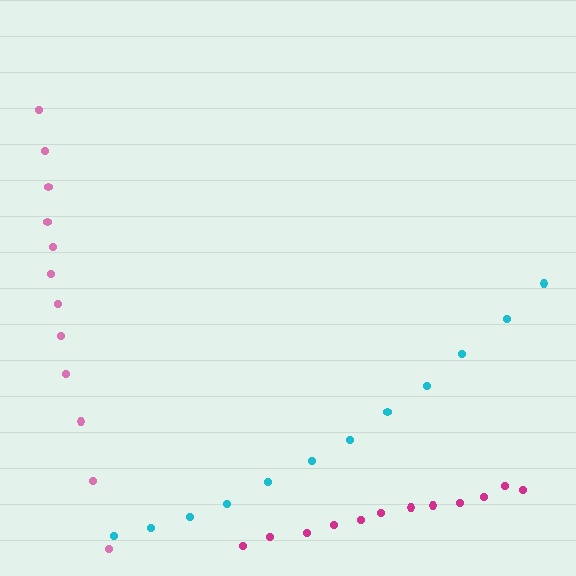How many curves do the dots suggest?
There are 3 distinct paths.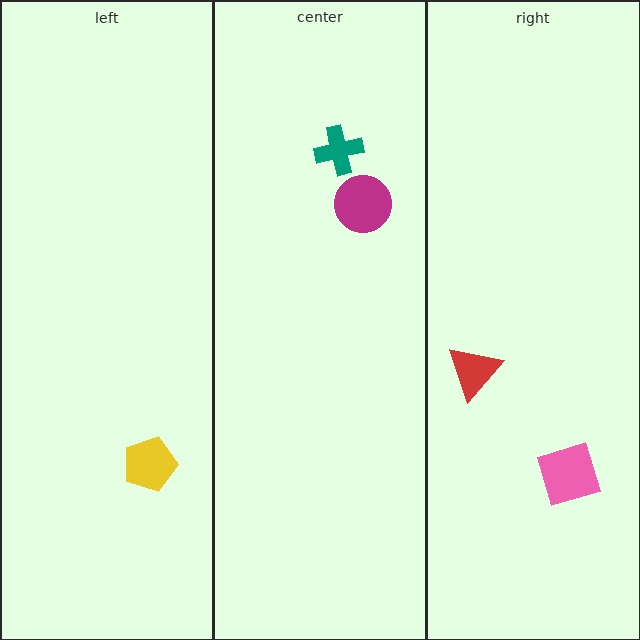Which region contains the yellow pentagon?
The left region.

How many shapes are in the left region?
1.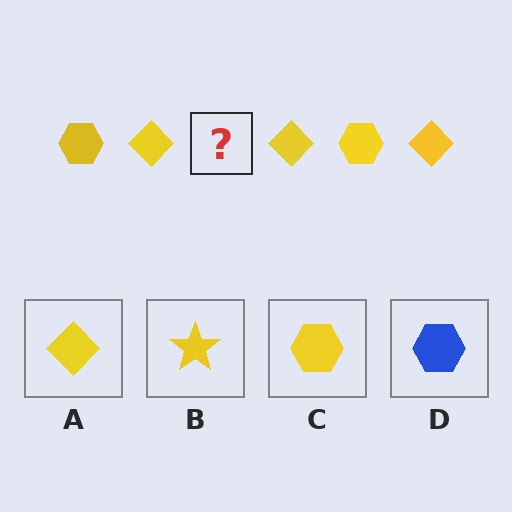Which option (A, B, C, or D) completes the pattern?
C.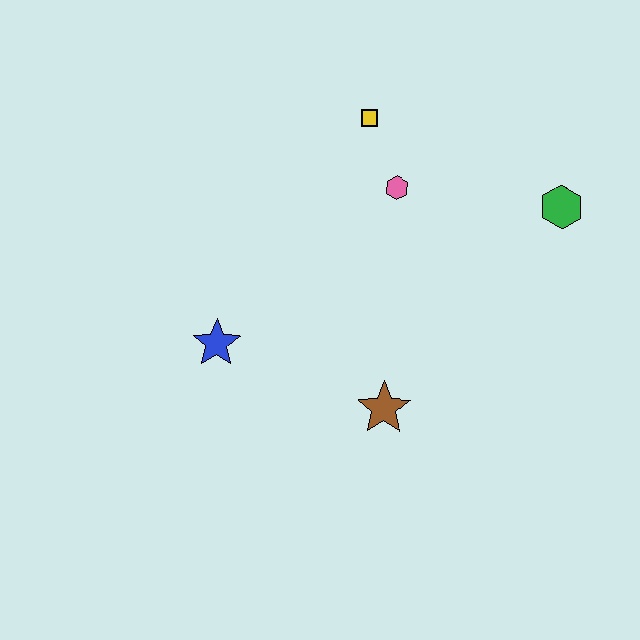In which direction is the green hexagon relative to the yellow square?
The green hexagon is to the right of the yellow square.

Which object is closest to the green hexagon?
The pink hexagon is closest to the green hexagon.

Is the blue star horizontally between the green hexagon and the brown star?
No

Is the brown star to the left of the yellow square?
No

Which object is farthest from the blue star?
The green hexagon is farthest from the blue star.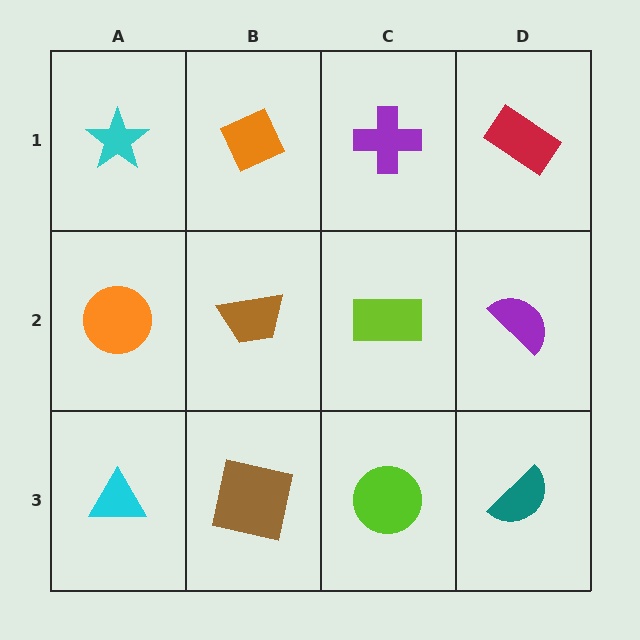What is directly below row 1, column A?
An orange circle.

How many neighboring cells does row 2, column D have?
3.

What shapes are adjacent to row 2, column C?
A purple cross (row 1, column C), a lime circle (row 3, column C), a brown trapezoid (row 2, column B), a purple semicircle (row 2, column D).